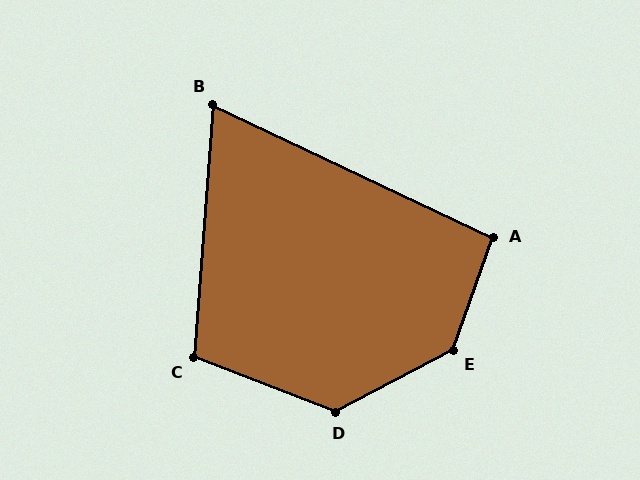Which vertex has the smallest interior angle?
B, at approximately 69 degrees.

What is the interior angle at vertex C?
Approximately 107 degrees (obtuse).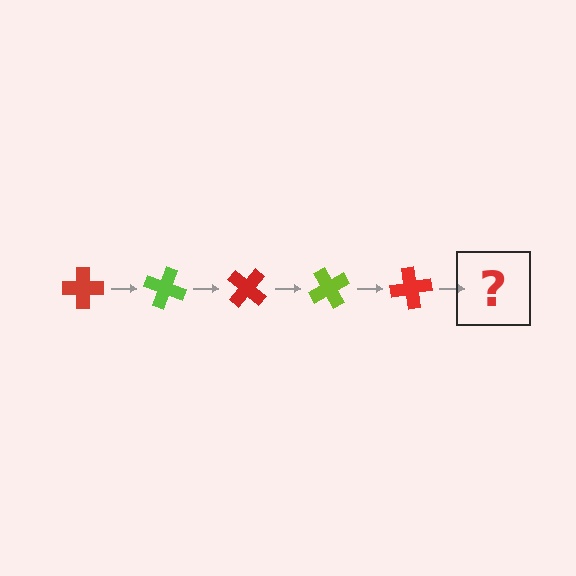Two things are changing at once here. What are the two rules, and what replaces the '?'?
The two rules are that it rotates 20 degrees each step and the color cycles through red and lime. The '?' should be a lime cross, rotated 100 degrees from the start.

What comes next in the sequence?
The next element should be a lime cross, rotated 100 degrees from the start.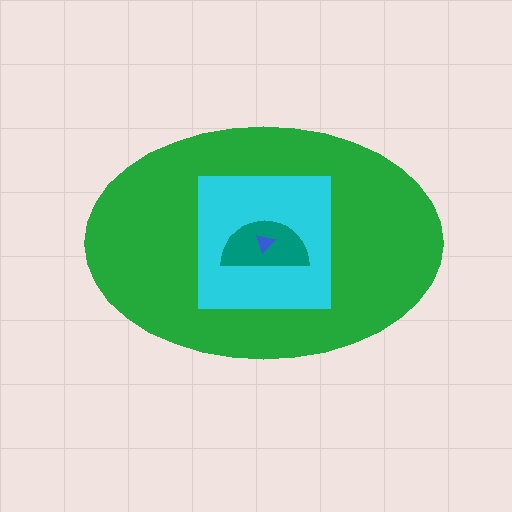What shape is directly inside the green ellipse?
The cyan square.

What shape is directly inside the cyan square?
The teal semicircle.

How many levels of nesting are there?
4.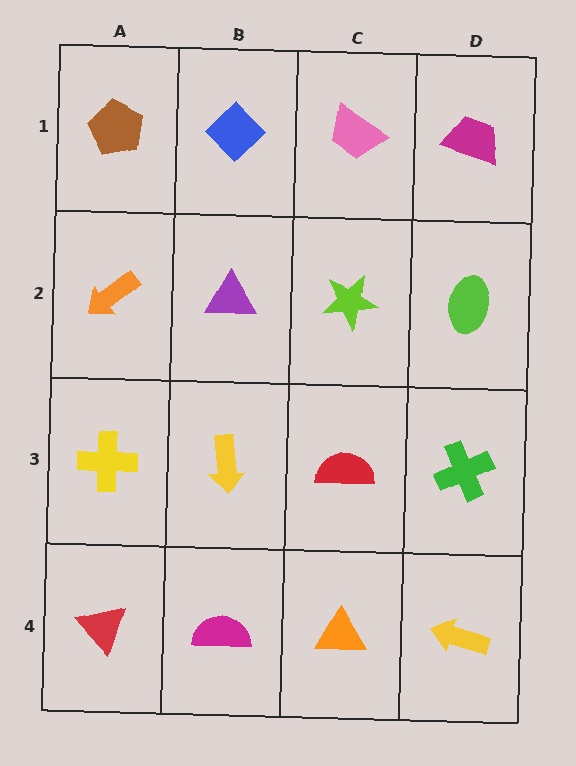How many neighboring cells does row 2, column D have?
3.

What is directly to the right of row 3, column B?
A red semicircle.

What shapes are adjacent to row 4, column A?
A yellow cross (row 3, column A), a magenta semicircle (row 4, column B).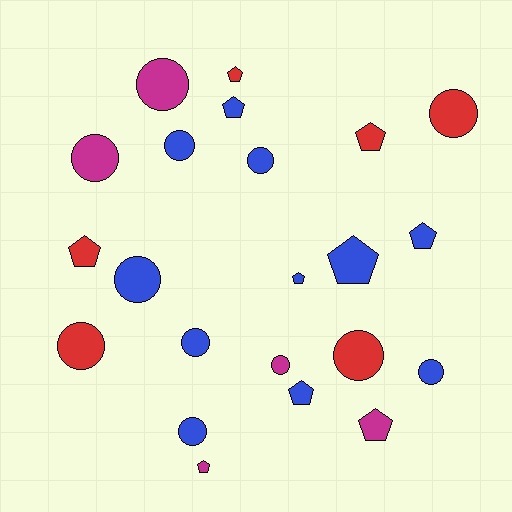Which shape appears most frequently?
Circle, with 12 objects.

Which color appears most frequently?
Blue, with 11 objects.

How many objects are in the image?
There are 22 objects.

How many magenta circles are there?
There are 3 magenta circles.